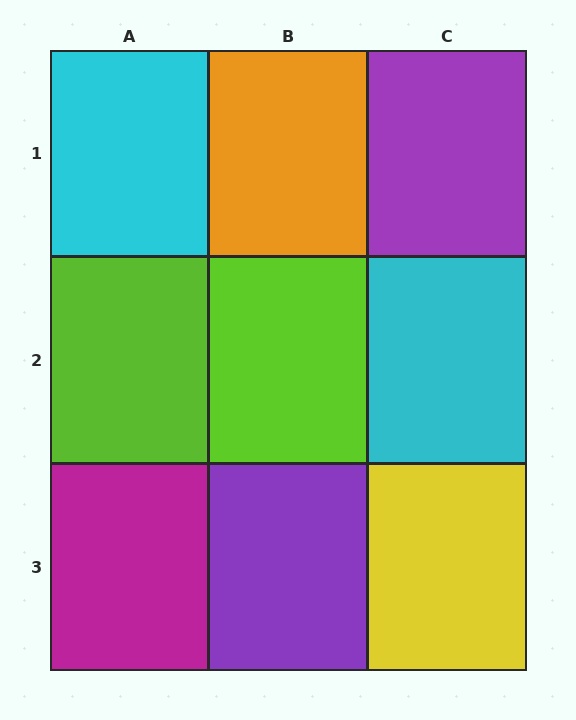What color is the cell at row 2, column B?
Lime.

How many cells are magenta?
1 cell is magenta.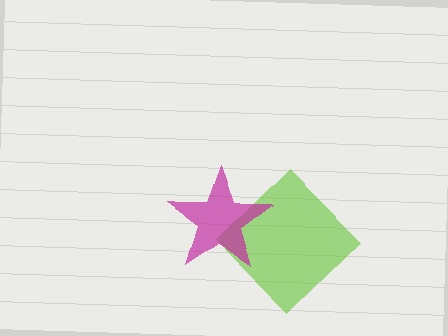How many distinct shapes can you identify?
There are 2 distinct shapes: a lime diamond, a magenta star.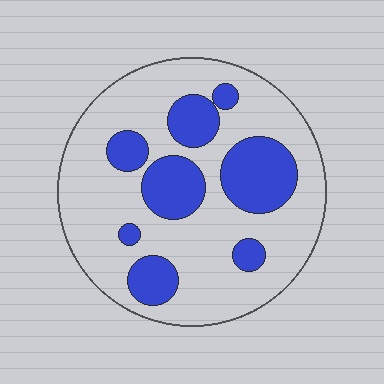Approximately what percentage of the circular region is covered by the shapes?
Approximately 25%.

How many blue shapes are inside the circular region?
8.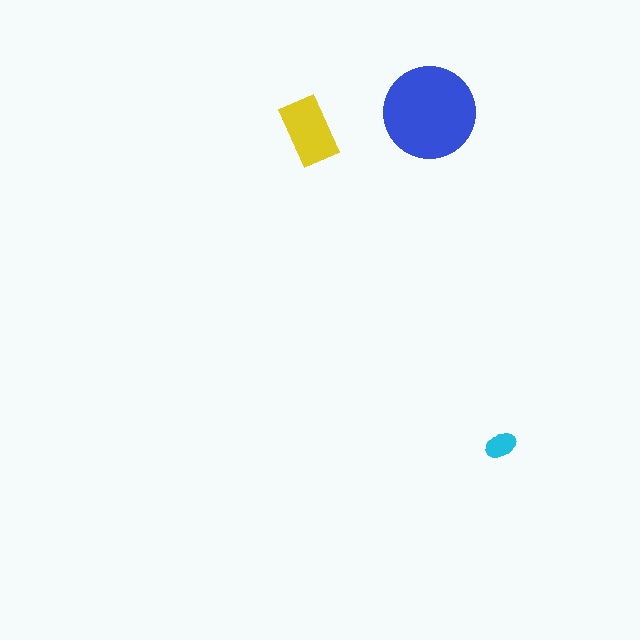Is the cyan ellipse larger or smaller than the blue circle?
Smaller.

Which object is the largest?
The blue circle.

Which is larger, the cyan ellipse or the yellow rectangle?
The yellow rectangle.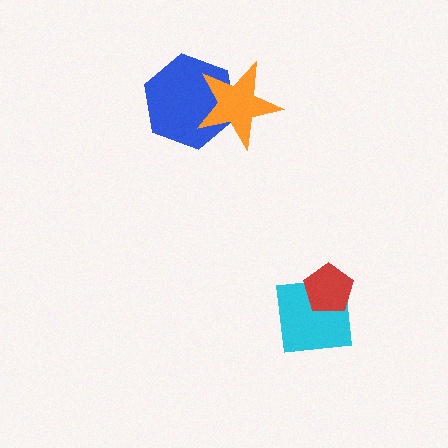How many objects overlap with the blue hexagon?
1 object overlaps with the blue hexagon.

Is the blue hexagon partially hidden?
Yes, it is partially covered by another shape.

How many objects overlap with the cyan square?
1 object overlaps with the cyan square.